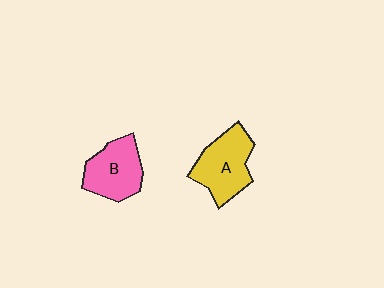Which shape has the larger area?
Shape A (yellow).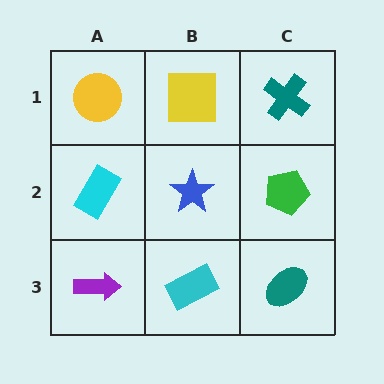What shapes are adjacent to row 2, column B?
A yellow square (row 1, column B), a cyan rectangle (row 3, column B), a cyan rectangle (row 2, column A), a green pentagon (row 2, column C).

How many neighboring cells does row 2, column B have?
4.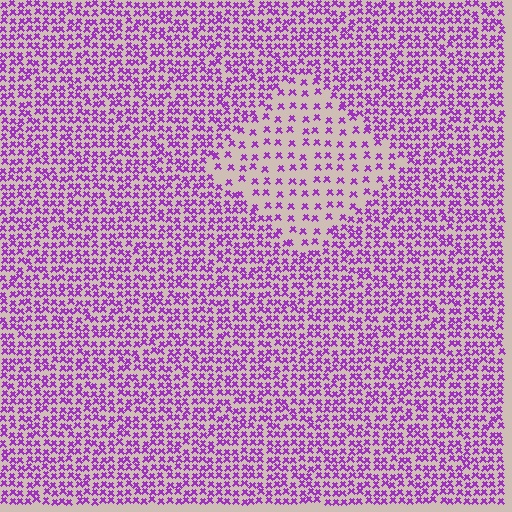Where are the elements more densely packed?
The elements are more densely packed outside the diamond boundary.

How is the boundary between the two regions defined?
The boundary is defined by a change in element density (approximately 2.3x ratio). All elements are the same color, size, and shape.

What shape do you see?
I see a diamond.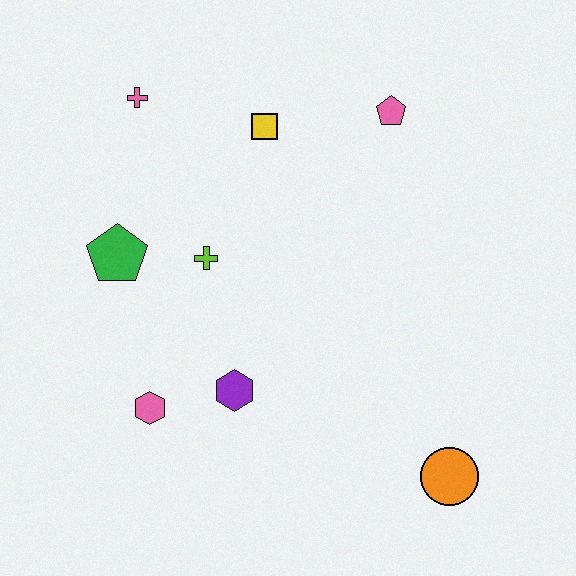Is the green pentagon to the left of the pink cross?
Yes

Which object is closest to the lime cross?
The green pentagon is closest to the lime cross.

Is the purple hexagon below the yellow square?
Yes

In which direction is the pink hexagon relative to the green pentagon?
The pink hexagon is below the green pentagon.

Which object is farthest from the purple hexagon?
The pink pentagon is farthest from the purple hexagon.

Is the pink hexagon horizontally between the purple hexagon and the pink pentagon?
No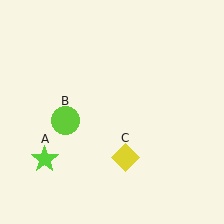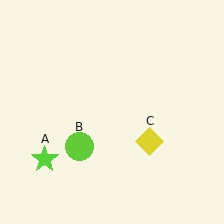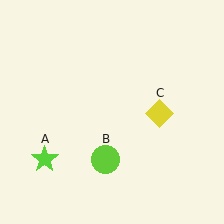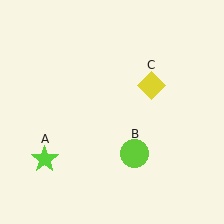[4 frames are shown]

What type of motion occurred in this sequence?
The lime circle (object B), yellow diamond (object C) rotated counterclockwise around the center of the scene.